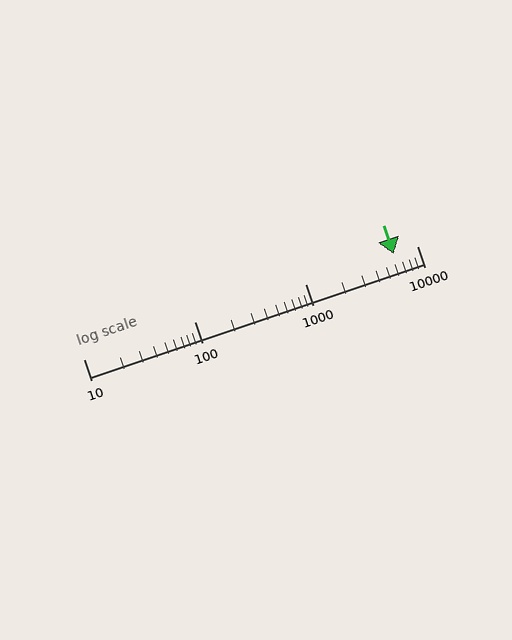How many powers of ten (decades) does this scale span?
The scale spans 3 decades, from 10 to 10000.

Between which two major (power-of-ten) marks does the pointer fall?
The pointer is between 1000 and 10000.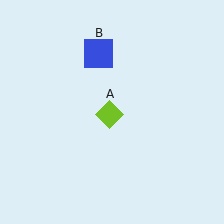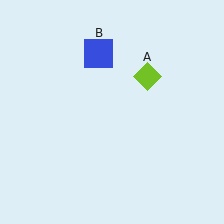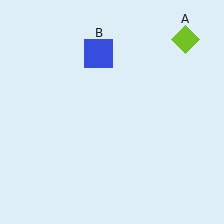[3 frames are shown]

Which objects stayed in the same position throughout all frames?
Blue square (object B) remained stationary.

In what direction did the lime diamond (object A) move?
The lime diamond (object A) moved up and to the right.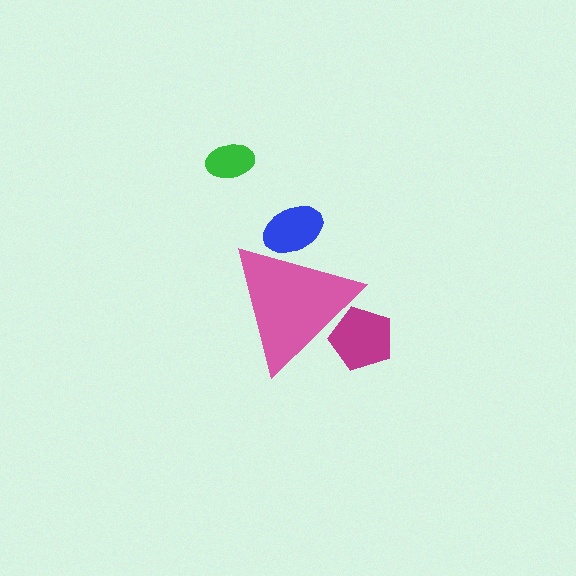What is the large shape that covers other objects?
A pink triangle.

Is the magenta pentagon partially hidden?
Yes, the magenta pentagon is partially hidden behind the pink triangle.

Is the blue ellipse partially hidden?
Yes, the blue ellipse is partially hidden behind the pink triangle.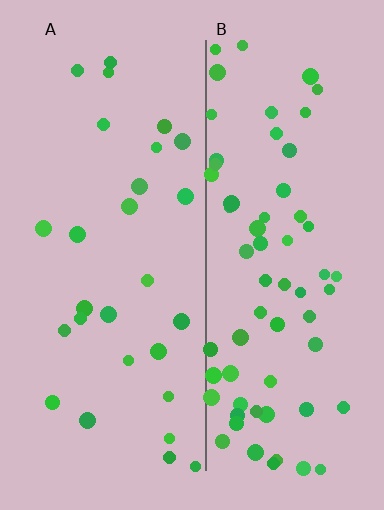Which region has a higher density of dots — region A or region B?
B (the right).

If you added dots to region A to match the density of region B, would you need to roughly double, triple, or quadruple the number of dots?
Approximately double.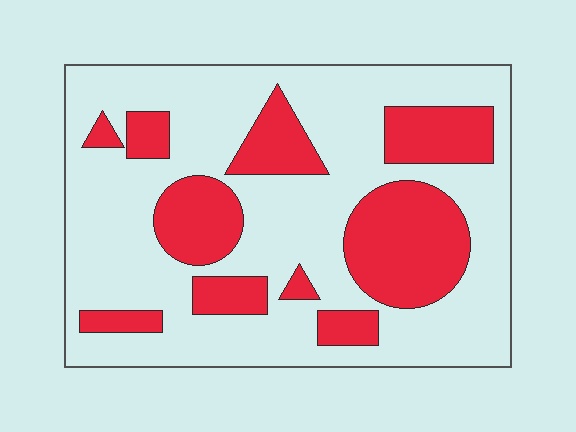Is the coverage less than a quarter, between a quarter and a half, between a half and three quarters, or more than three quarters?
Between a quarter and a half.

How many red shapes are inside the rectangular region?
10.